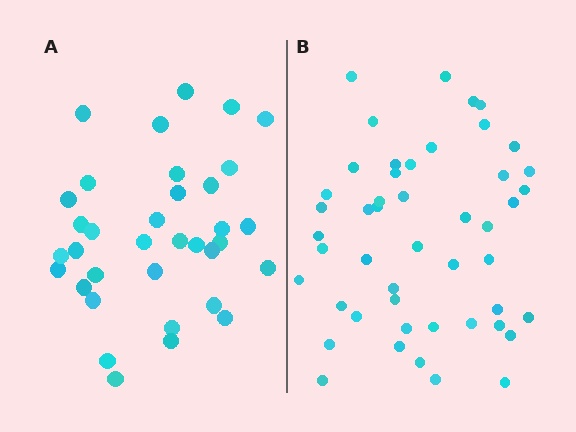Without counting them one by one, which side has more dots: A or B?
Region B (the right region) has more dots.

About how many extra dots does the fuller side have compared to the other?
Region B has approximately 15 more dots than region A.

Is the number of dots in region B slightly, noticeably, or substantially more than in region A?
Region B has noticeably more, but not dramatically so. The ratio is roughly 1.4 to 1.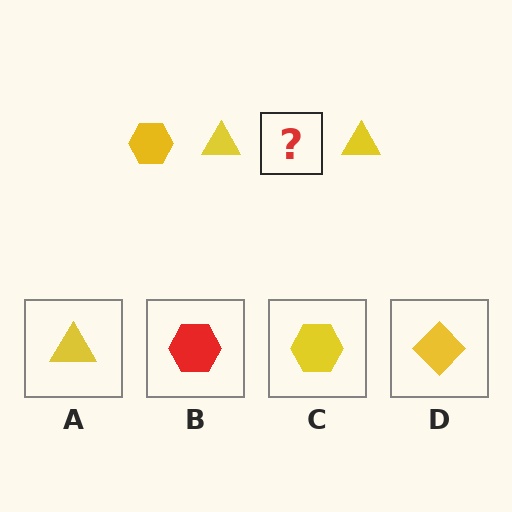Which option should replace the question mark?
Option C.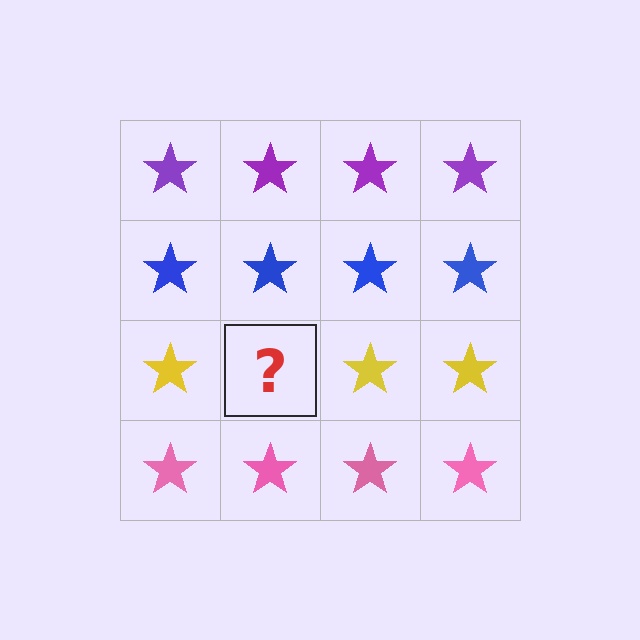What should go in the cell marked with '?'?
The missing cell should contain a yellow star.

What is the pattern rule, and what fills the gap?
The rule is that each row has a consistent color. The gap should be filled with a yellow star.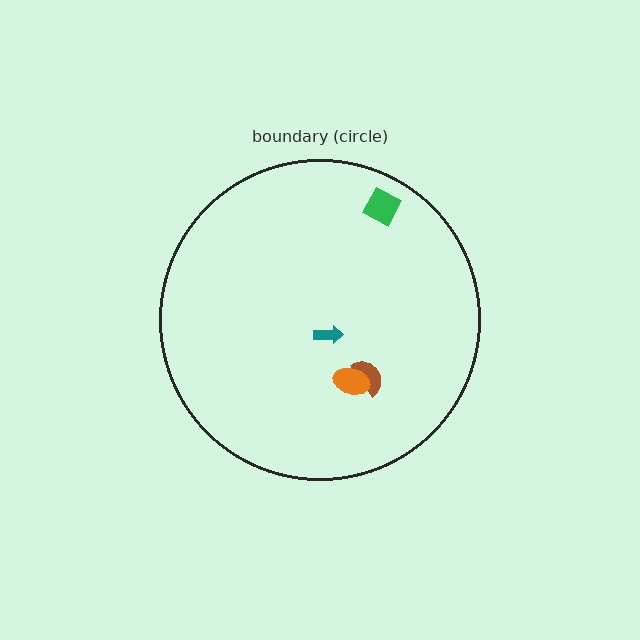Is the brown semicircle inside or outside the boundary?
Inside.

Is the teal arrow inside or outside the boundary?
Inside.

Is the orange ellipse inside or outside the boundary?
Inside.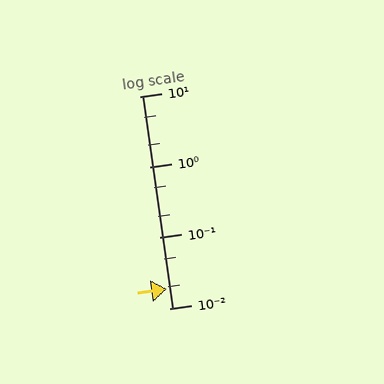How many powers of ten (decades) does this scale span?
The scale spans 3 decades, from 0.01 to 10.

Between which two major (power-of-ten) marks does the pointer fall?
The pointer is between 0.01 and 0.1.